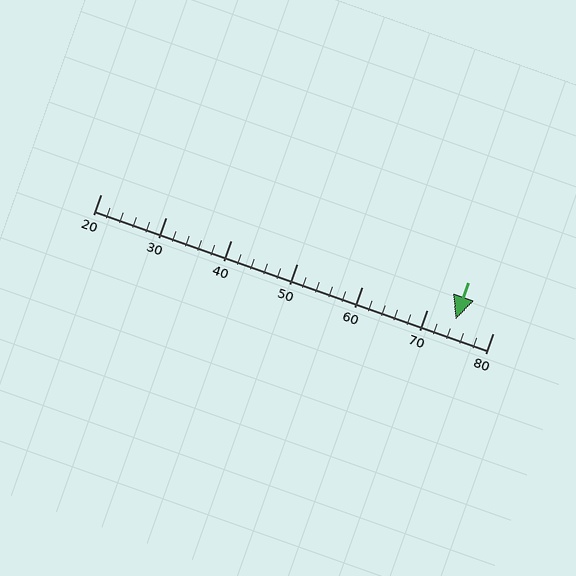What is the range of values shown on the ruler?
The ruler shows values from 20 to 80.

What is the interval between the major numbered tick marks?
The major tick marks are spaced 10 units apart.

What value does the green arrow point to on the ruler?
The green arrow points to approximately 74.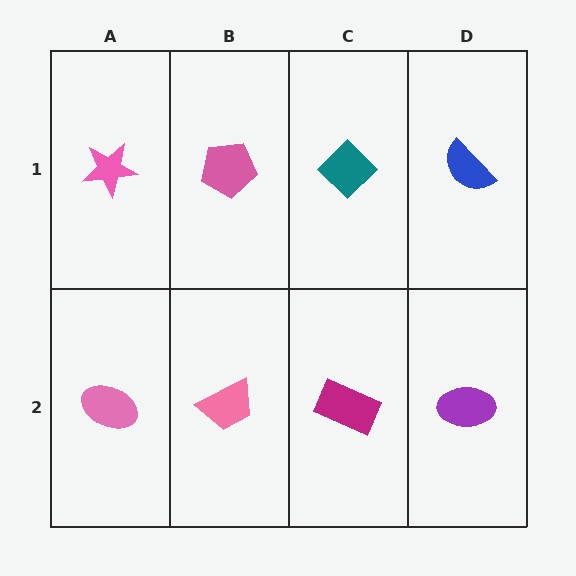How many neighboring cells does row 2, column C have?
3.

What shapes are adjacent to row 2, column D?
A blue semicircle (row 1, column D), a magenta rectangle (row 2, column C).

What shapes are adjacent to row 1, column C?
A magenta rectangle (row 2, column C), a pink pentagon (row 1, column B), a blue semicircle (row 1, column D).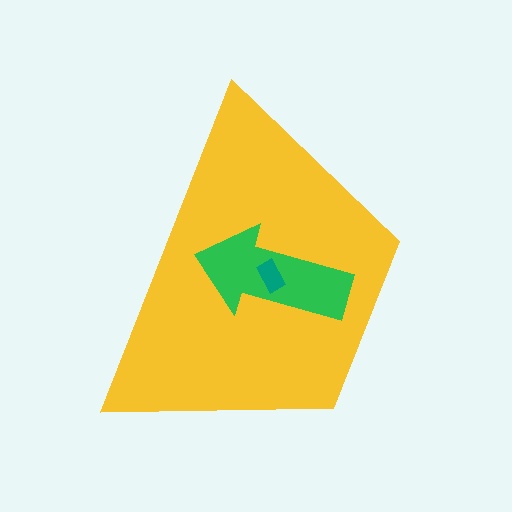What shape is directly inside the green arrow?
The teal rectangle.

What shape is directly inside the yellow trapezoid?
The green arrow.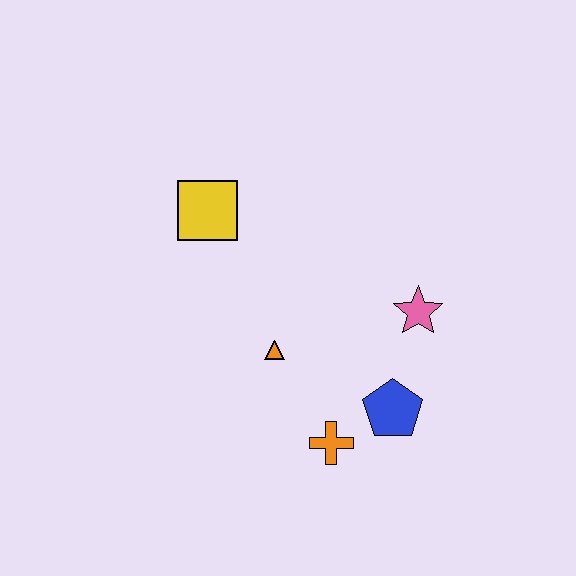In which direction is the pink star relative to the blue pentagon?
The pink star is above the blue pentagon.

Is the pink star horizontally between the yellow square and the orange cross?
No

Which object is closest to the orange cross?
The blue pentagon is closest to the orange cross.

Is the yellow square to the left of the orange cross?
Yes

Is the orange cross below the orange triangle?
Yes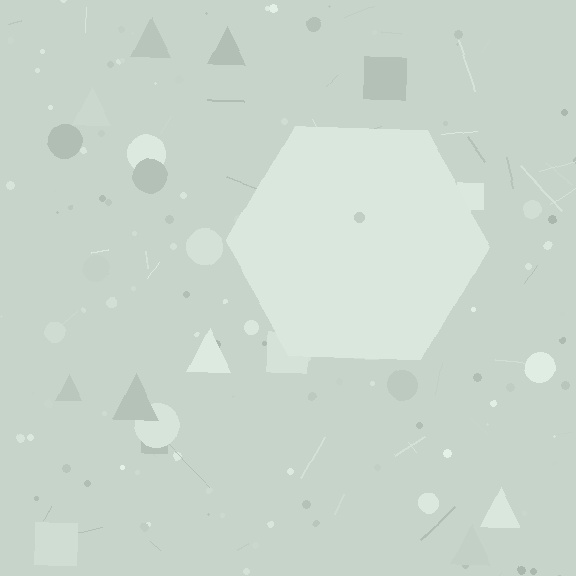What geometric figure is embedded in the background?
A hexagon is embedded in the background.